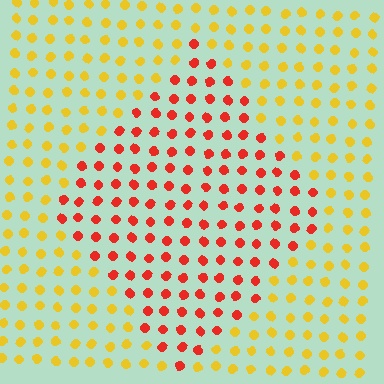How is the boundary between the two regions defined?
The boundary is defined purely by a slight shift in hue (about 48 degrees). Spacing, size, and orientation are identical on both sides.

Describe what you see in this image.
The image is filled with small yellow elements in a uniform arrangement. A diamond-shaped region is visible where the elements are tinted to a slightly different hue, forming a subtle color boundary.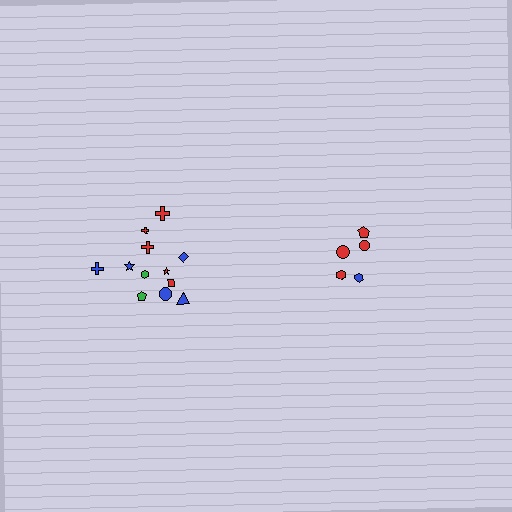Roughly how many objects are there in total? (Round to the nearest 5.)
Roughly 15 objects in total.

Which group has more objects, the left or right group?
The left group.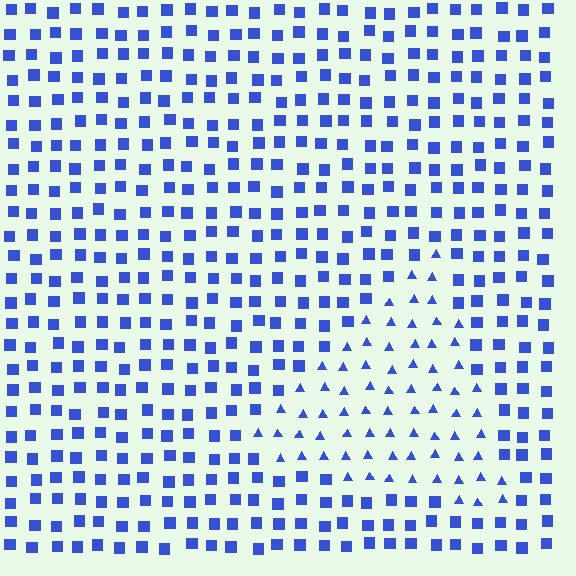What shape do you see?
I see a triangle.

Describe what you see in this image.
The image is filled with small blue elements arranged in a uniform grid. A triangle-shaped region contains triangles, while the surrounding area contains squares. The boundary is defined purely by the change in element shape.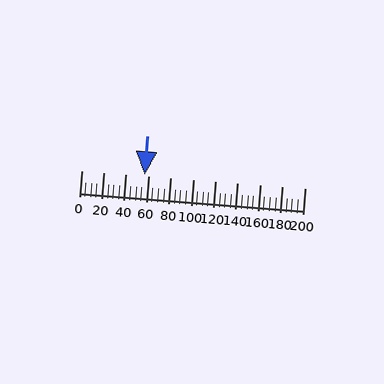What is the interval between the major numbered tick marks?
The major tick marks are spaced 20 units apart.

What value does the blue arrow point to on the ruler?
The blue arrow points to approximately 57.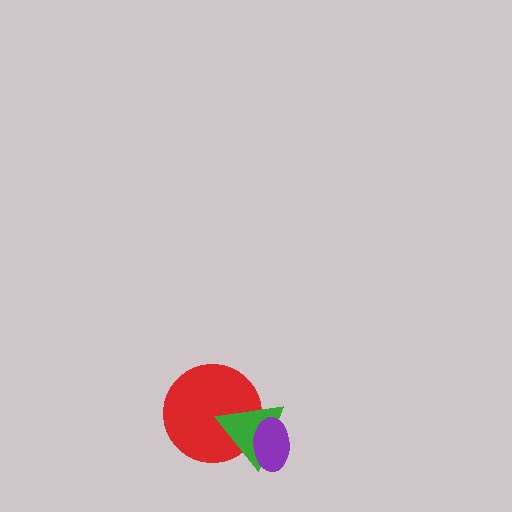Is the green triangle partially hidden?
Yes, it is partially covered by another shape.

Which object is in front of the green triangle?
The purple ellipse is in front of the green triangle.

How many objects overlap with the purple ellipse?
2 objects overlap with the purple ellipse.